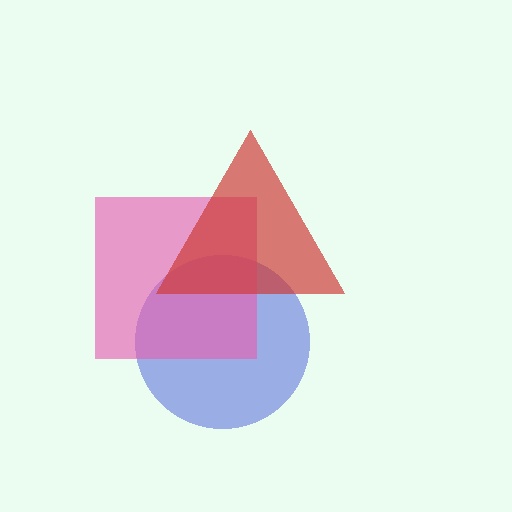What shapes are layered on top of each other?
The layered shapes are: a blue circle, a pink square, a red triangle.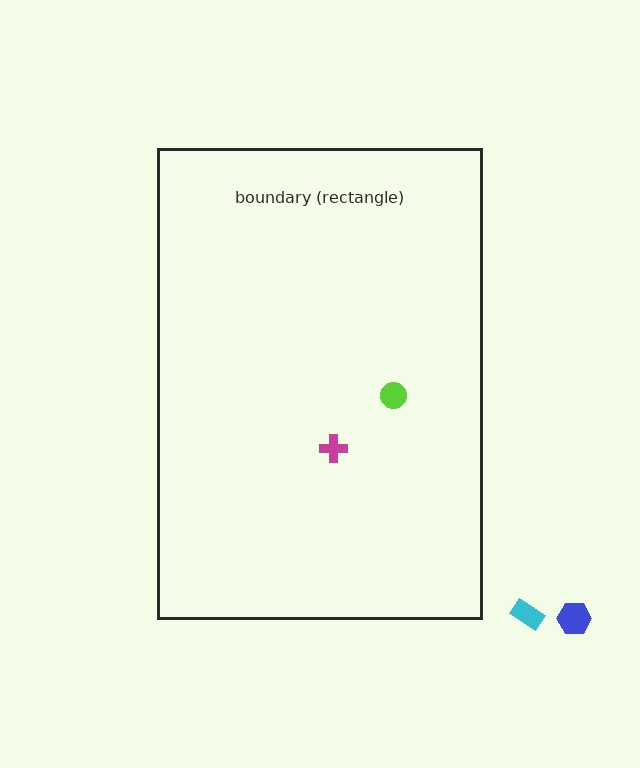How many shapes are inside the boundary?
2 inside, 2 outside.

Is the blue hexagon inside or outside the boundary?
Outside.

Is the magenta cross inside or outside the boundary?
Inside.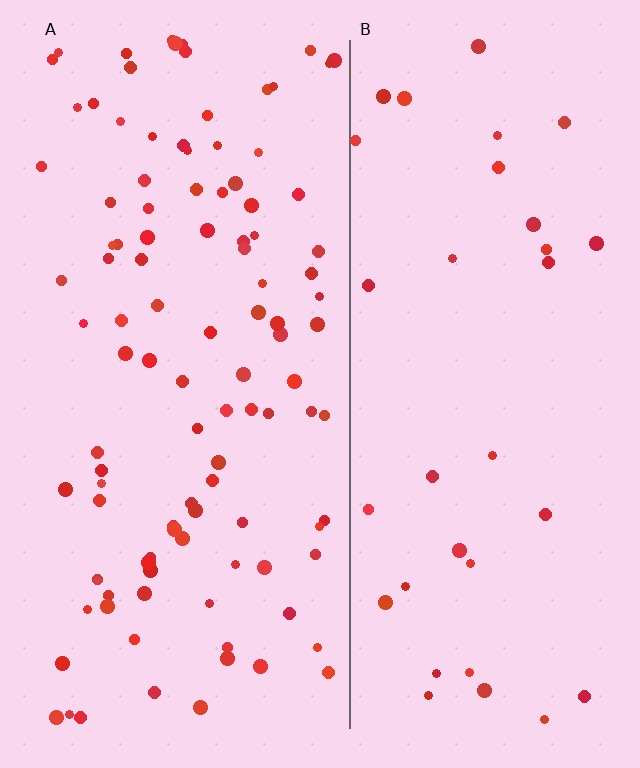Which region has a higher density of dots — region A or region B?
A (the left).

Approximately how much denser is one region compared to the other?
Approximately 3.1× — region A over region B.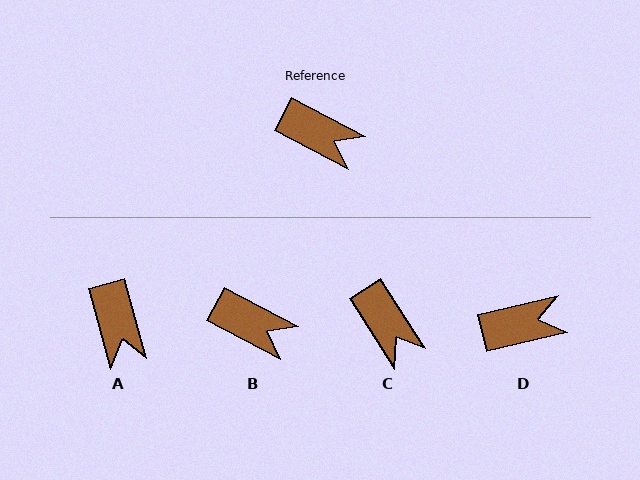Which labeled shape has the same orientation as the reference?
B.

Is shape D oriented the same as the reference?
No, it is off by about 41 degrees.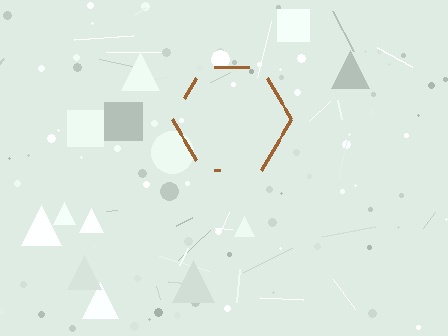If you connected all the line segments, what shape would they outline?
They would outline a hexagon.